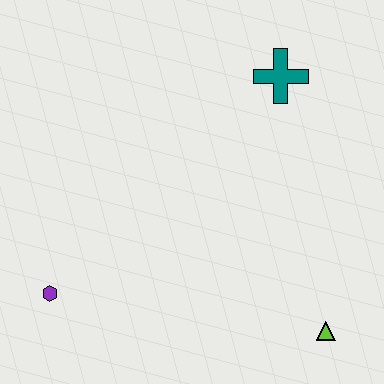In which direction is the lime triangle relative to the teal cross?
The lime triangle is below the teal cross.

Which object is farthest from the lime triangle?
The purple hexagon is farthest from the lime triangle.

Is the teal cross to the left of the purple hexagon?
No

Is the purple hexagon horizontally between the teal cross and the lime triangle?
No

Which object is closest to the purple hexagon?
The lime triangle is closest to the purple hexagon.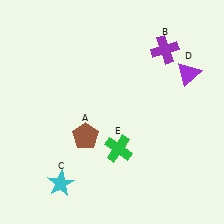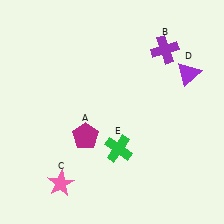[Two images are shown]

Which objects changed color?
A changed from brown to magenta. C changed from cyan to pink.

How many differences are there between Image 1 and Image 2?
There are 2 differences between the two images.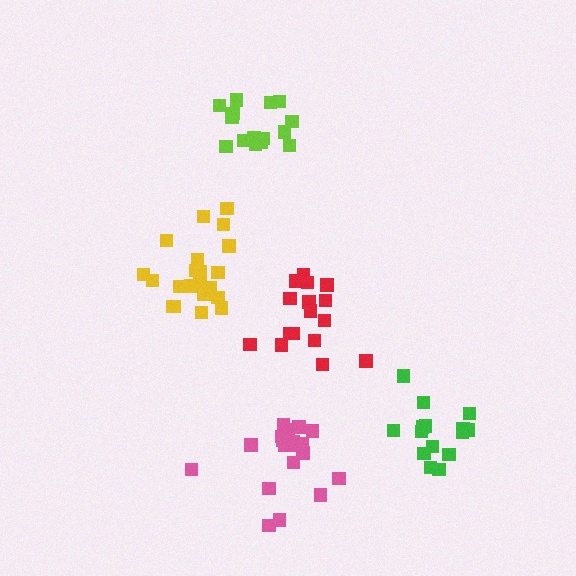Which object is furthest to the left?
The yellow cluster is leftmost.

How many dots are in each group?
Group 1: 20 dots, Group 2: 21 dots, Group 3: 16 dots, Group 4: 15 dots, Group 5: 15 dots (87 total).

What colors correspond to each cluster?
The clusters are colored: pink, yellow, red, lime, green.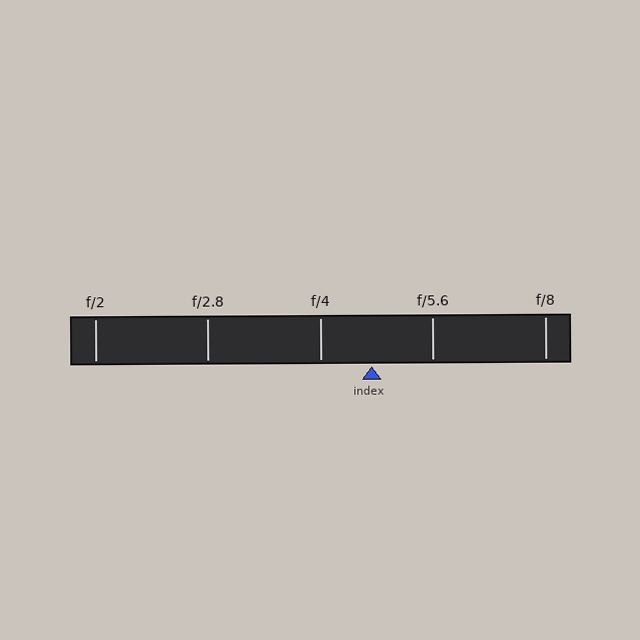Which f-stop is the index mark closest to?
The index mark is closest to f/4.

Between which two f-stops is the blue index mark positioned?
The index mark is between f/4 and f/5.6.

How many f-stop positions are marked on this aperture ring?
There are 5 f-stop positions marked.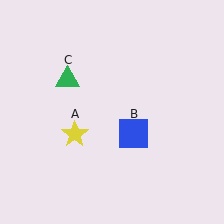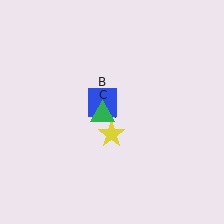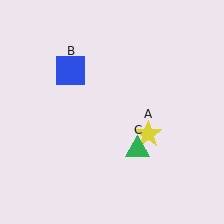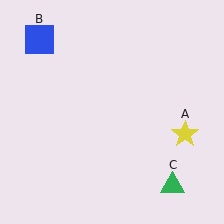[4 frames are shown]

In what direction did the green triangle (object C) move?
The green triangle (object C) moved down and to the right.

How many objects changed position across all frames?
3 objects changed position: yellow star (object A), blue square (object B), green triangle (object C).